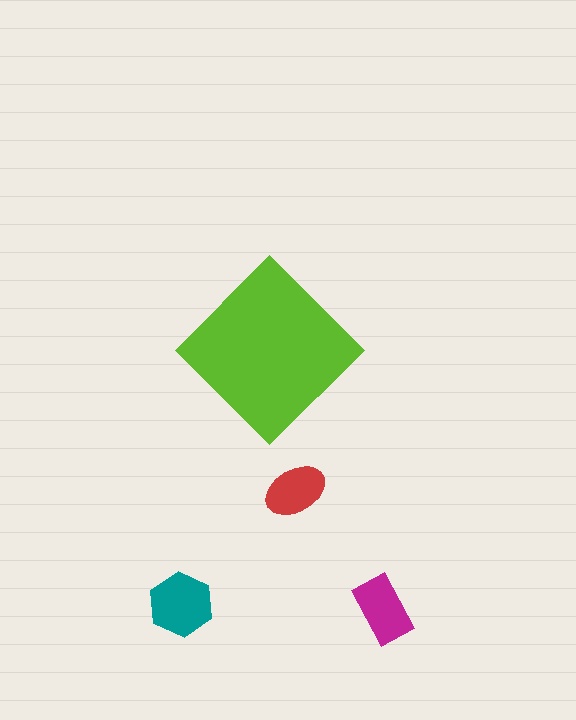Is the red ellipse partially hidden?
No, the red ellipse is fully visible.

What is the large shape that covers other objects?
A lime diamond.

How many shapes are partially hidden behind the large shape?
0 shapes are partially hidden.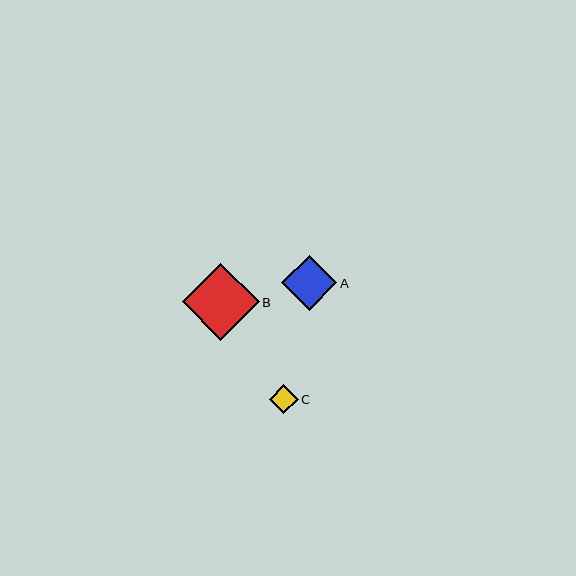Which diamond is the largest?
Diamond B is the largest with a size of approximately 77 pixels.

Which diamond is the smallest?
Diamond C is the smallest with a size of approximately 29 pixels.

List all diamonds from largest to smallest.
From largest to smallest: B, A, C.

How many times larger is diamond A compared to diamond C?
Diamond A is approximately 1.9 times the size of diamond C.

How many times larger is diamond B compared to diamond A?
Diamond B is approximately 1.4 times the size of diamond A.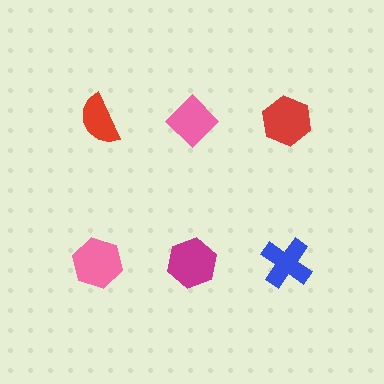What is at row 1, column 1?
A red semicircle.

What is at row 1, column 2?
A pink diamond.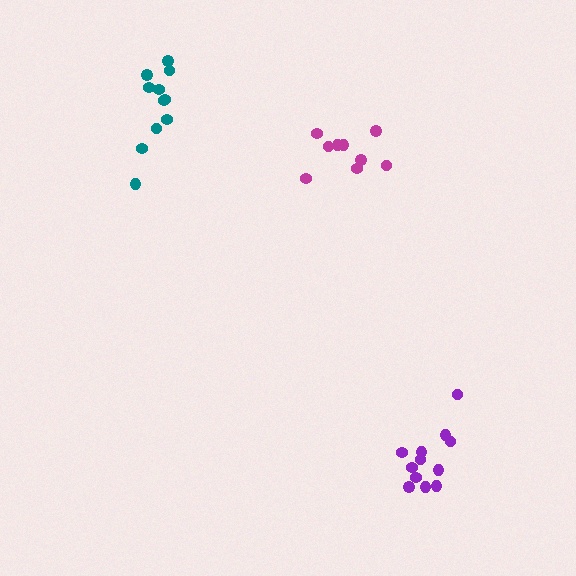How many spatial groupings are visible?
There are 3 spatial groupings.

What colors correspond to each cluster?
The clusters are colored: magenta, purple, teal.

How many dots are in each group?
Group 1: 9 dots, Group 2: 12 dots, Group 3: 11 dots (32 total).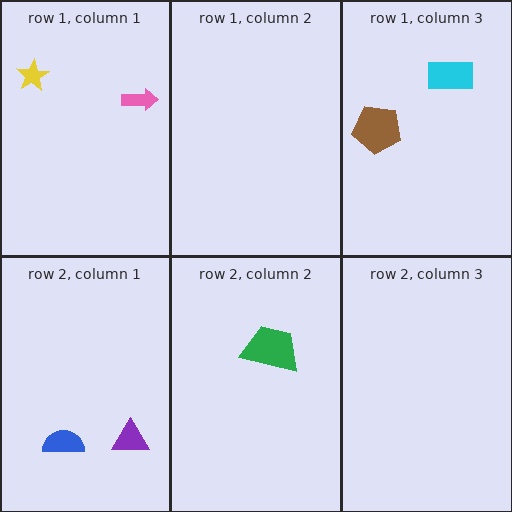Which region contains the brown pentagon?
The row 1, column 3 region.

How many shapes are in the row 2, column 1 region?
2.